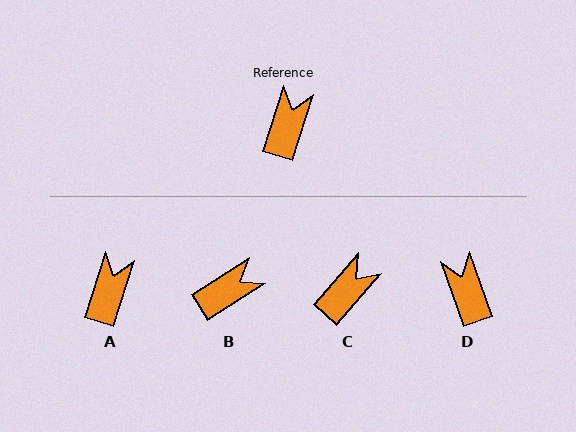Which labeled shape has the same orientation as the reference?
A.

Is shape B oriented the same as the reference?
No, it is off by about 40 degrees.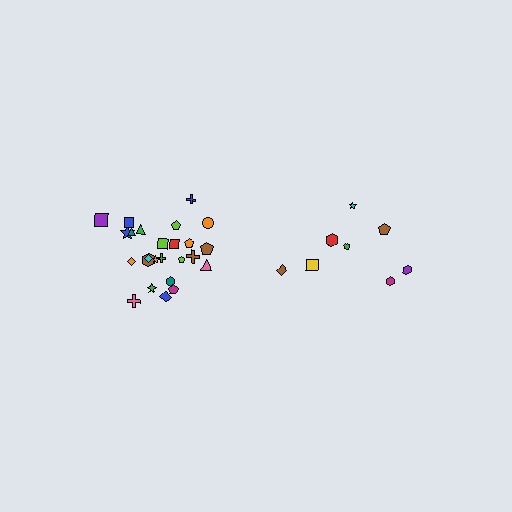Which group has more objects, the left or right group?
The left group.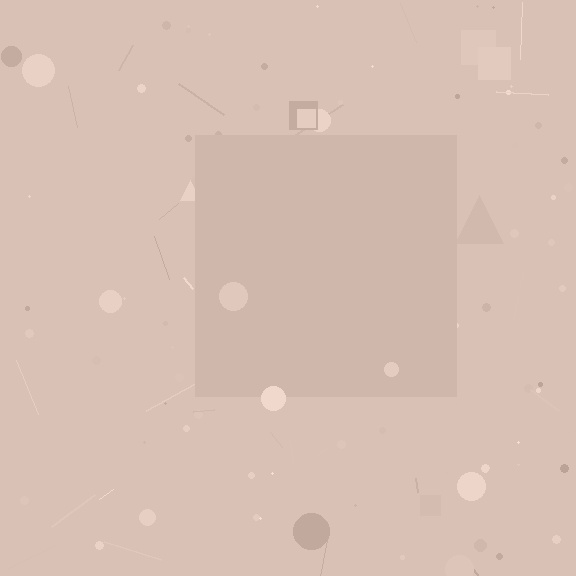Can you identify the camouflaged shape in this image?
The camouflaged shape is a square.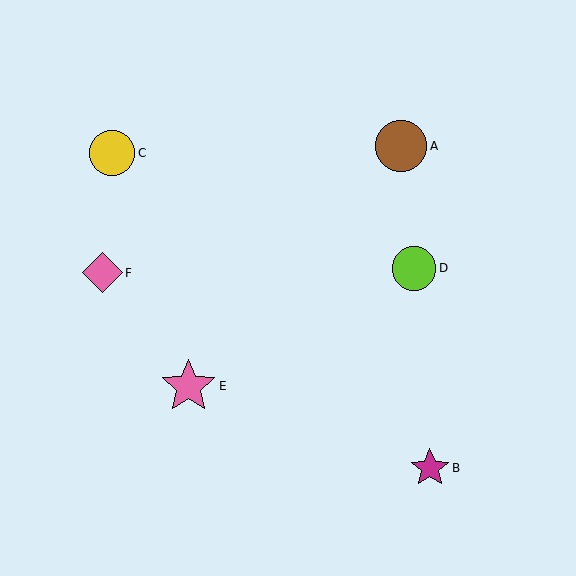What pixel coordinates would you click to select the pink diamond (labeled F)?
Click at (103, 273) to select the pink diamond F.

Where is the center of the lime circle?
The center of the lime circle is at (414, 268).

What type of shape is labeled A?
Shape A is a brown circle.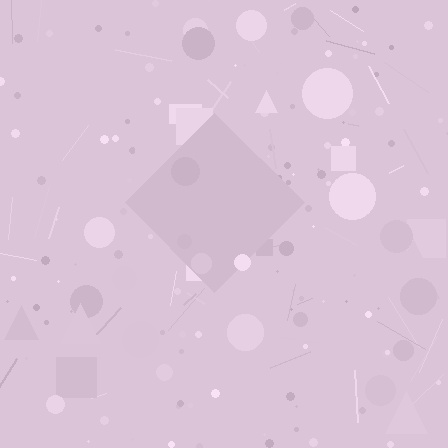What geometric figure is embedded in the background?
A diamond is embedded in the background.